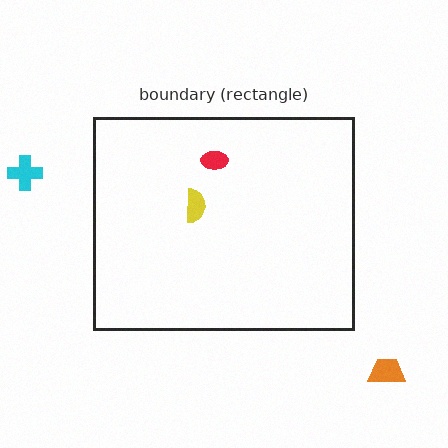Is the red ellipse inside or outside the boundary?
Inside.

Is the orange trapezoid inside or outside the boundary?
Outside.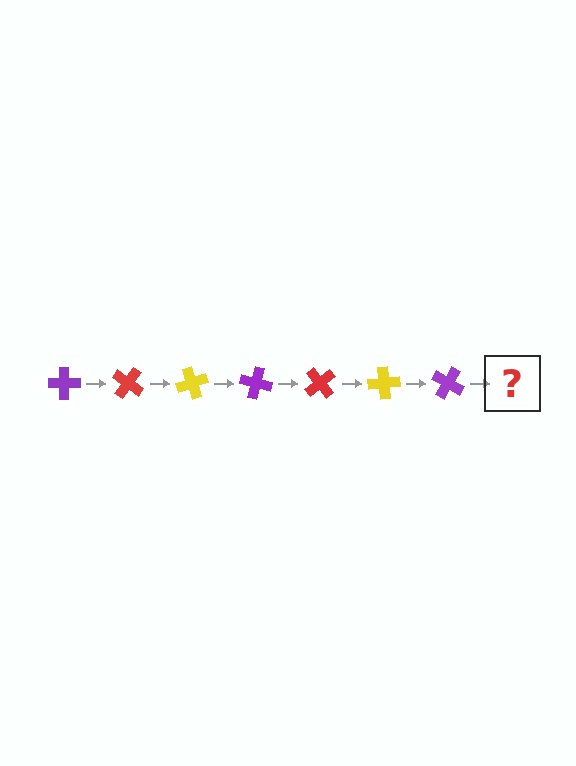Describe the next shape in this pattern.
It should be a red cross, rotated 245 degrees from the start.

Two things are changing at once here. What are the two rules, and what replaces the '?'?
The two rules are that it rotates 35 degrees each step and the color cycles through purple, red, and yellow. The '?' should be a red cross, rotated 245 degrees from the start.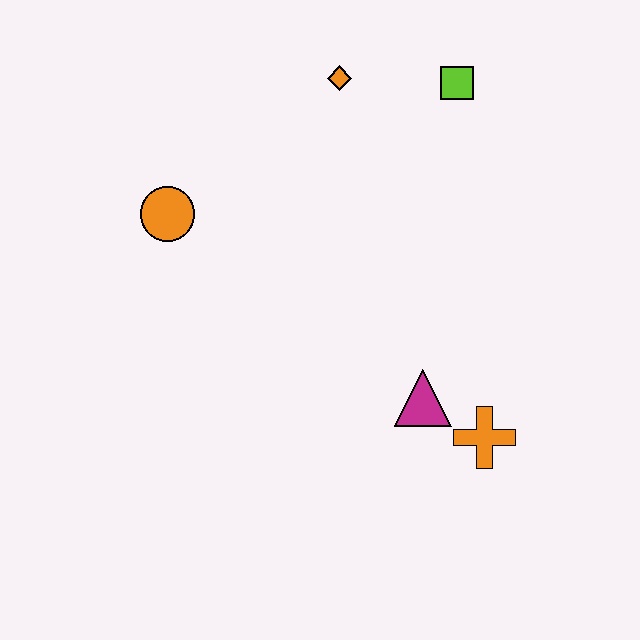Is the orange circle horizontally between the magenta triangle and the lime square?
No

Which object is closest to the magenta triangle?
The orange cross is closest to the magenta triangle.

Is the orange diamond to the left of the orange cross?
Yes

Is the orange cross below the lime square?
Yes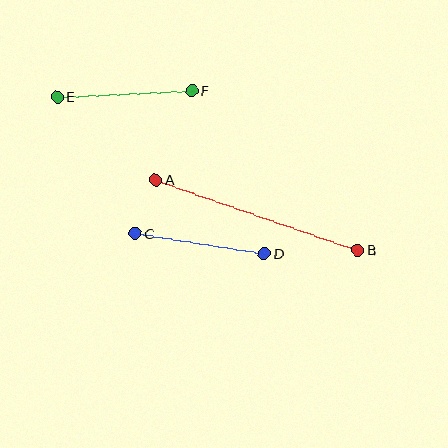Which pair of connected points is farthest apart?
Points A and B are farthest apart.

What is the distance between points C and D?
The distance is approximately 131 pixels.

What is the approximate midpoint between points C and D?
The midpoint is at approximately (200, 243) pixels.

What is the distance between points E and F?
The distance is approximately 135 pixels.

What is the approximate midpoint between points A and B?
The midpoint is at approximately (257, 215) pixels.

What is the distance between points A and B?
The distance is approximately 214 pixels.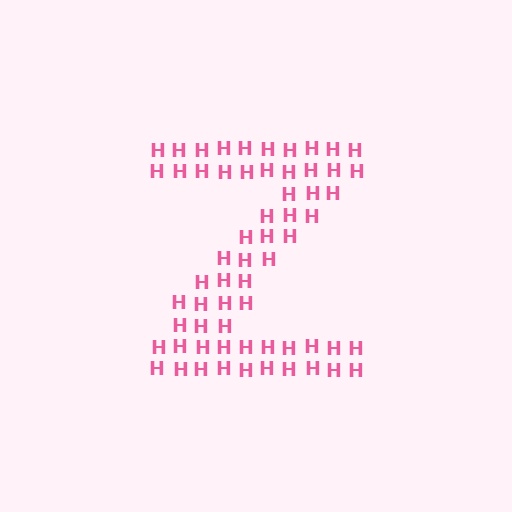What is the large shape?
The large shape is the letter Z.